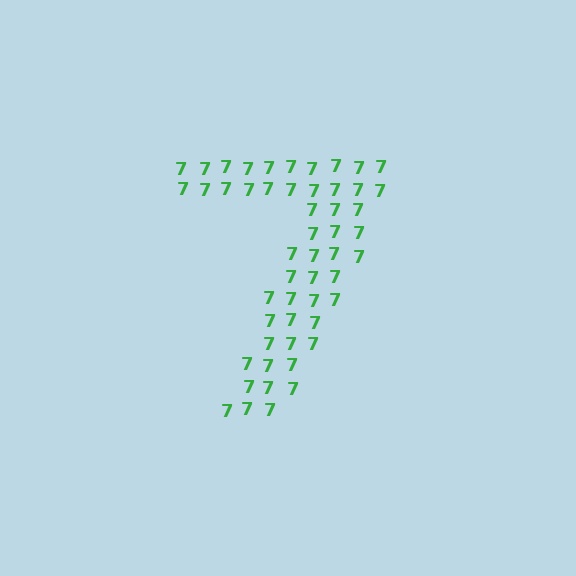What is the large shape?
The large shape is the digit 7.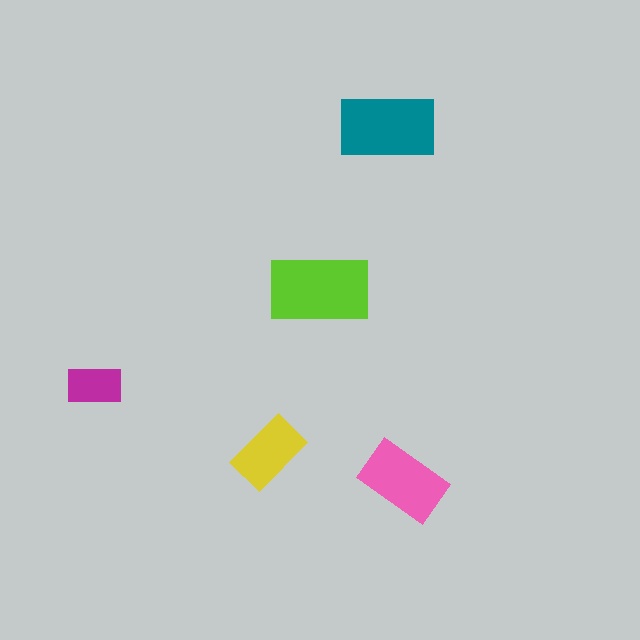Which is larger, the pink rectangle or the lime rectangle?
The lime one.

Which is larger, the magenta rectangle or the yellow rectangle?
The yellow one.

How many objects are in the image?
There are 5 objects in the image.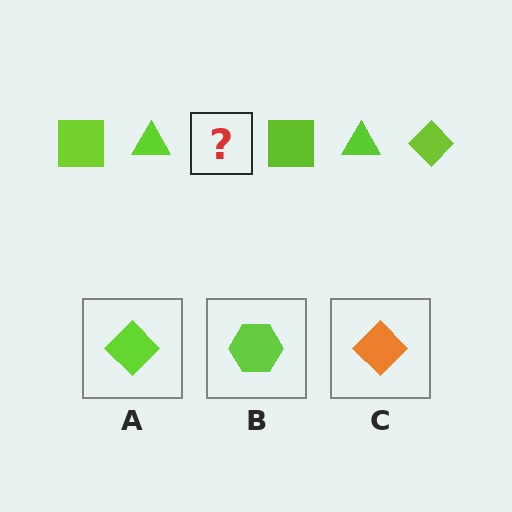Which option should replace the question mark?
Option A.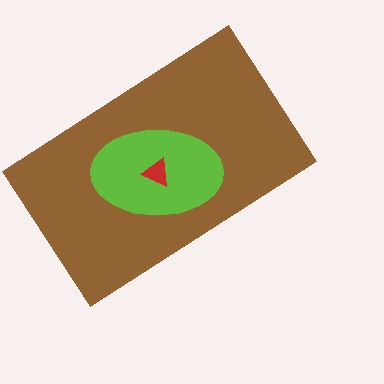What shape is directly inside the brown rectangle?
The lime ellipse.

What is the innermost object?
The red triangle.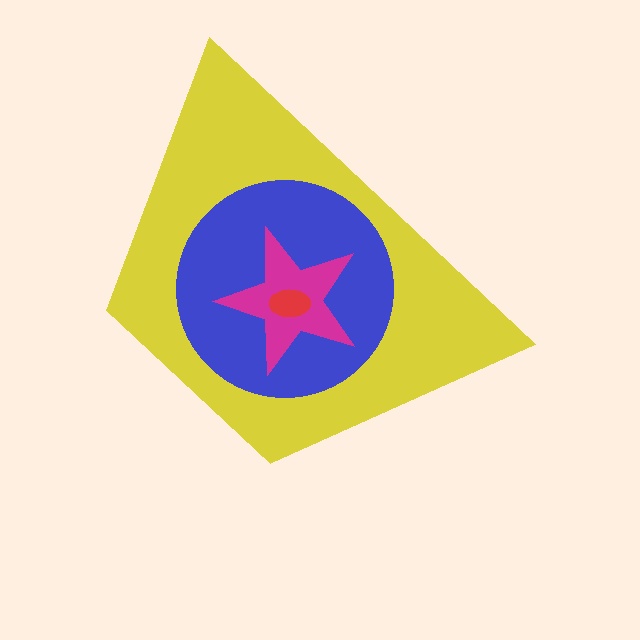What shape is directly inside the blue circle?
The magenta star.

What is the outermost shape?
The yellow trapezoid.